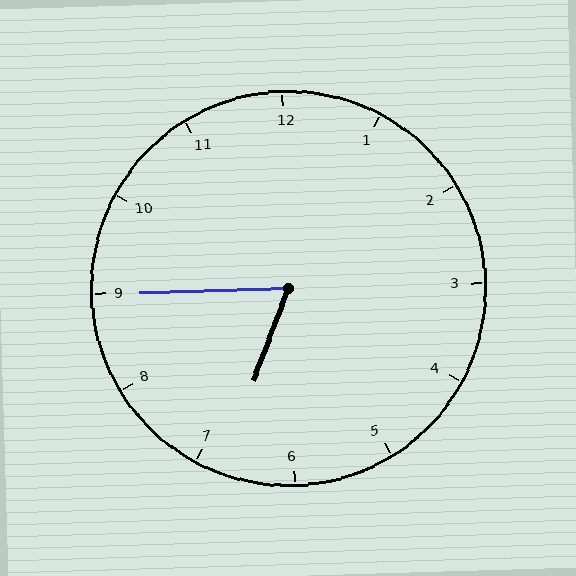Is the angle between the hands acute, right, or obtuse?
It is acute.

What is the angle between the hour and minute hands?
Approximately 68 degrees.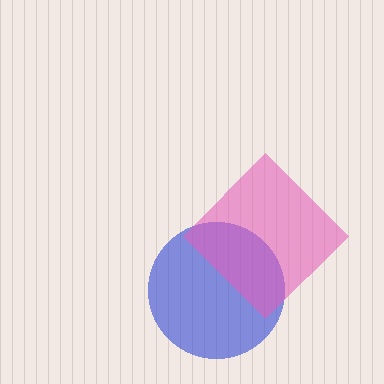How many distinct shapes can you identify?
There are 2 distinct shapes: a blue circle, a pink diamond.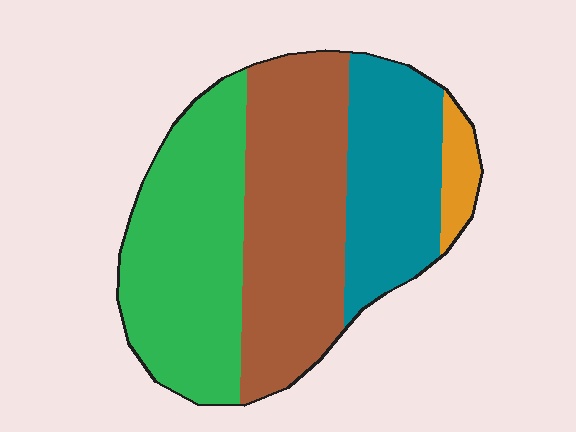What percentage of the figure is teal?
Teal takes up about one quarter (1/4) of the figure.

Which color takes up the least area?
Orange, at roughly 5%.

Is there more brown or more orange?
Brown.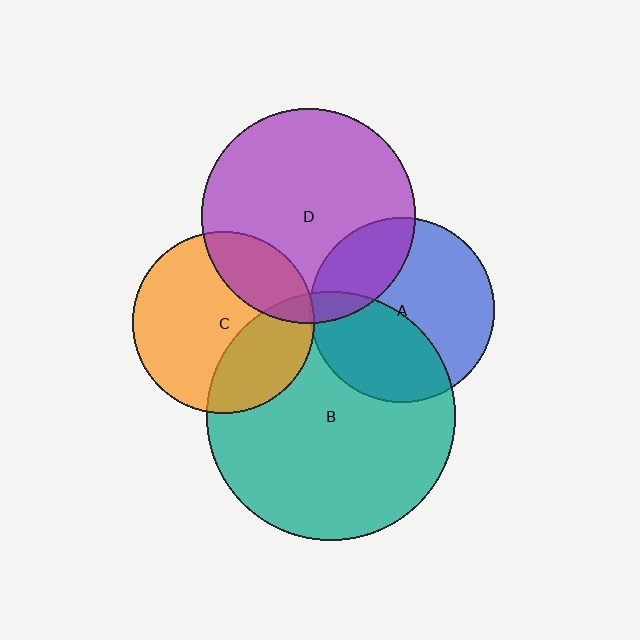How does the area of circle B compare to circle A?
Approximately 1.8 times.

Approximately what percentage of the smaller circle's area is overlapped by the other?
Approximately 5%.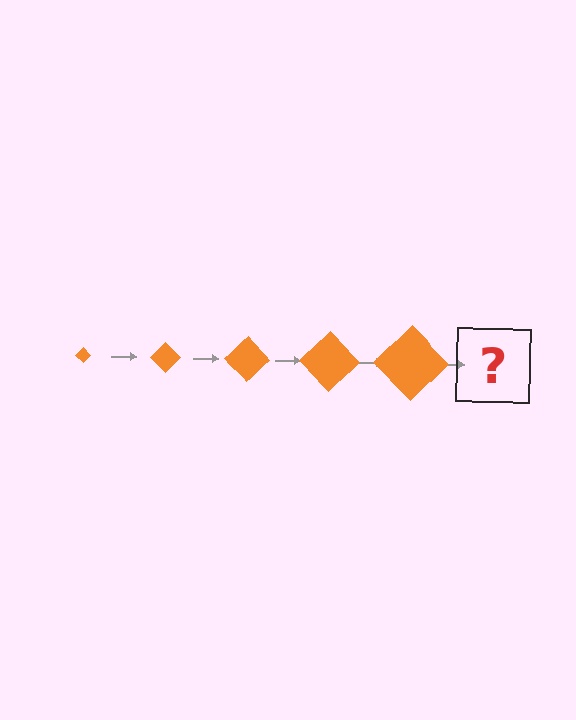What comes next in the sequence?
The next element should be an orange diamond, larger than the previous one.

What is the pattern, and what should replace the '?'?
The pattern is that the diamond gets progressively larger each step. The '?' should be an orange diamond, larger than the previous one.